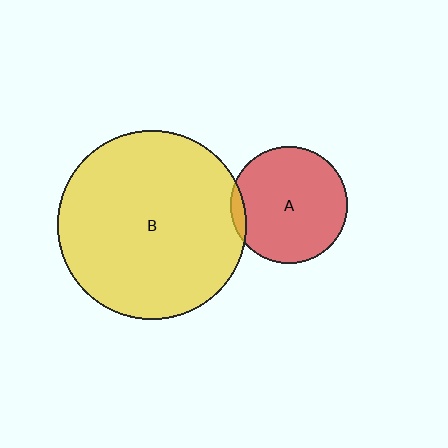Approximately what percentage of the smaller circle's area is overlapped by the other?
Approximately 5%.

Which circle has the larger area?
Circle B (yellow).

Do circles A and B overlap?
Yes.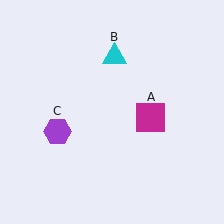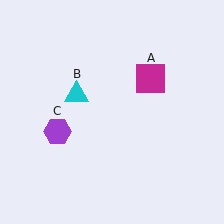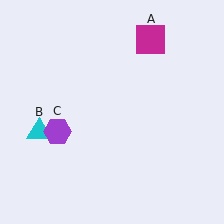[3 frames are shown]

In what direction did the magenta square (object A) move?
The magenta square (object A) moved up.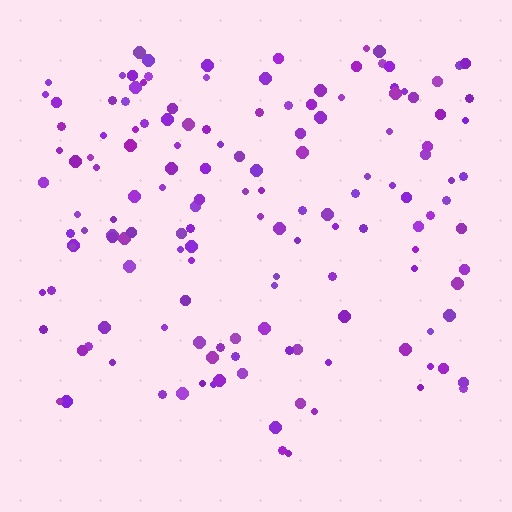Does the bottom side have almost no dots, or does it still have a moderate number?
Still a moderate number, just noticeably fewer than the top.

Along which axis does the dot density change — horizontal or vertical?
Vertical.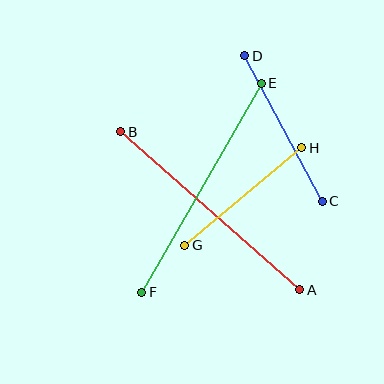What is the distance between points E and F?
The distance is approximately 241 pixels.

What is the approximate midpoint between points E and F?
The midpoint is at approximately (202, 188) pixels.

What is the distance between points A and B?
The distance is approximately 239 pixels.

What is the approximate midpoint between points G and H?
The midpoint is at approximately (243, 196) pixels.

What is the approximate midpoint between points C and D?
The midpoint is at approximately (284, 128) pixels.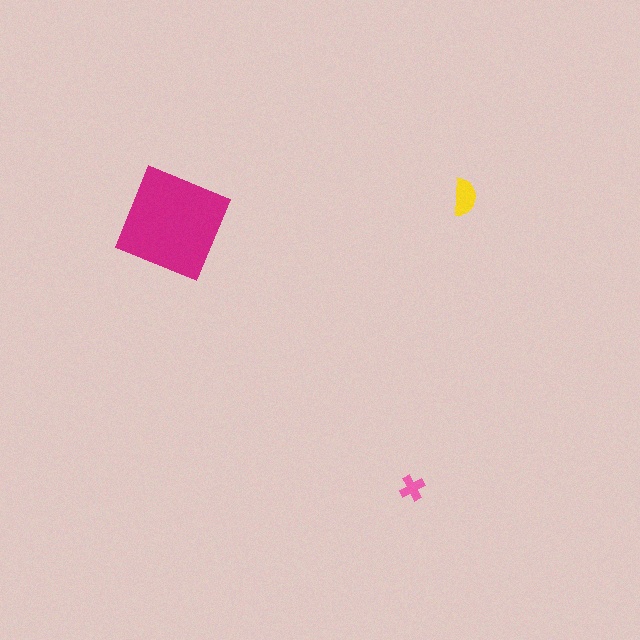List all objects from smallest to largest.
The pink cross, the yellow semicircle, the magenta square.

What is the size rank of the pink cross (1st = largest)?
3rd.